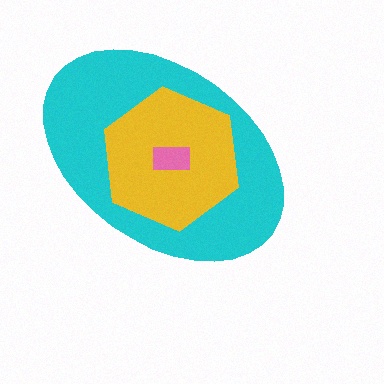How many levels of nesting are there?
3.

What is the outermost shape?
The cyan ellipse.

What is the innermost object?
The pink rectangle.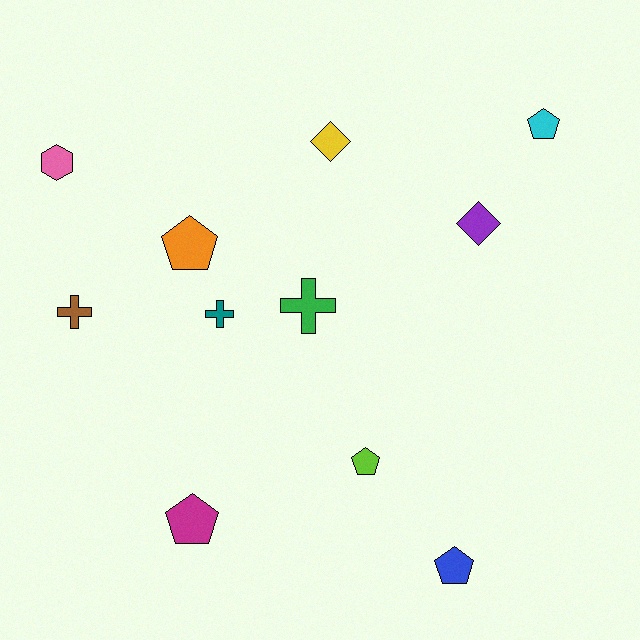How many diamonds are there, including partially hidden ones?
There are 2 diamonds.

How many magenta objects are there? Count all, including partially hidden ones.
There is 1 magenta object.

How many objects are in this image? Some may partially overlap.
There are 11 objects.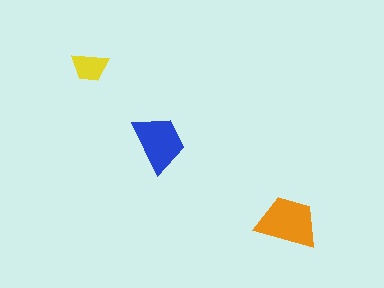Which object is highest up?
The yellow trapezoid is topmost.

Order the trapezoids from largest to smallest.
the orange one, the blue one, the yellow one.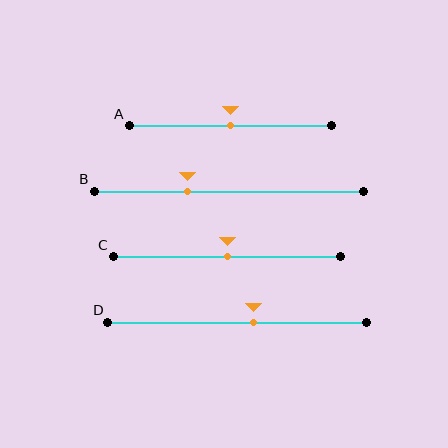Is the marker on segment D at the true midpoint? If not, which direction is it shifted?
No, the marker on segment D is shifted to the right by about 6% of the segment length.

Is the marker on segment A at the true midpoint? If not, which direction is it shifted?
Yes, the marker on segment A is at the true midpoint.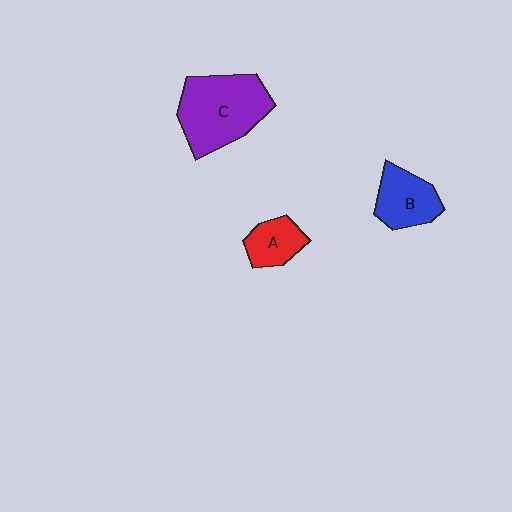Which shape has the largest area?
Shape C (purple).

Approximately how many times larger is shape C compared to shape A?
Approximately 2.4 times.